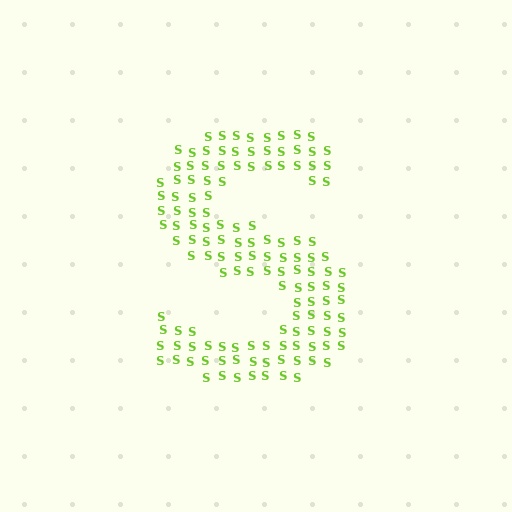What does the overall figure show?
The overall figure shows the letter S.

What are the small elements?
The small elements are letter S's.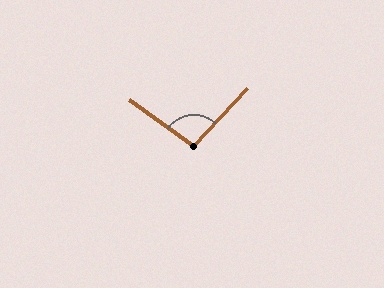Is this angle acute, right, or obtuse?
It is obtuse.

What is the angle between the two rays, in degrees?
Approximately 97 degrees.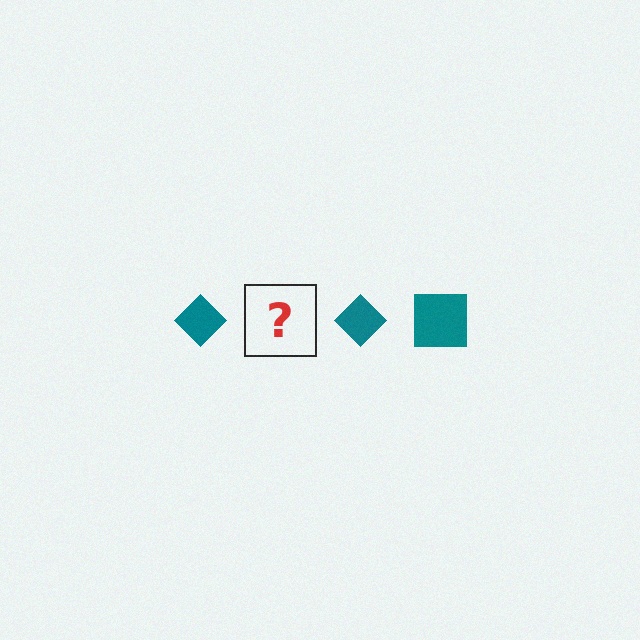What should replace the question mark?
The question mark should be replaced with a teal square.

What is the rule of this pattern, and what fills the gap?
The rule is that the pattern cycles through diamond, square shapes in teal. The gap should be filled with a teal square.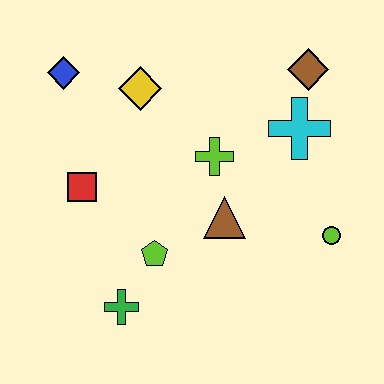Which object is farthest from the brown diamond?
The green cross is farthest from the brown diamond.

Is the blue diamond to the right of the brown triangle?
No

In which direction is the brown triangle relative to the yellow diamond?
The brown triangle is below the yellow diamond.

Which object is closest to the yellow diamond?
The blue diamond is closest to the yellow diamond.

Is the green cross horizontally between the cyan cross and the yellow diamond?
No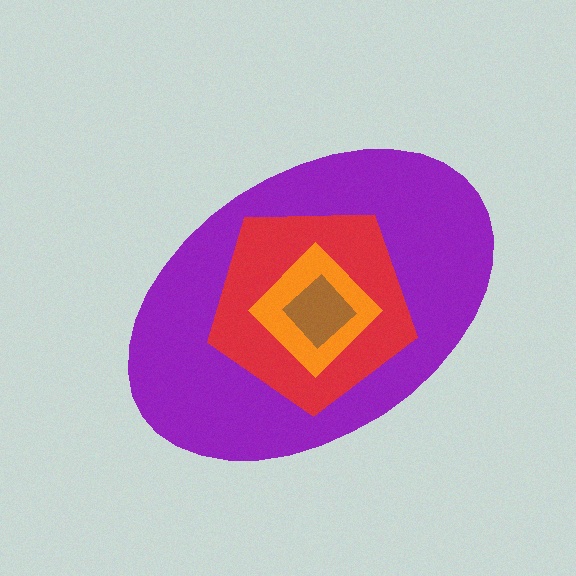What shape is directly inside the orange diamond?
The brown diamond.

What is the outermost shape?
The purple ellipse.